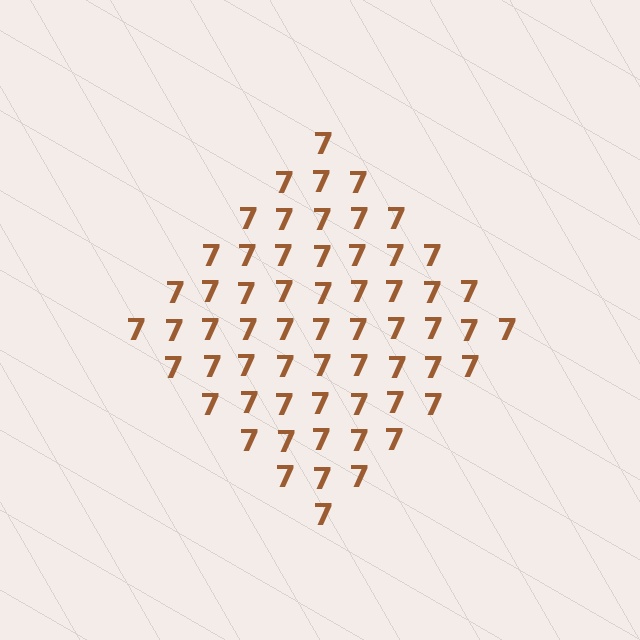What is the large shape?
The large shape is a diamond.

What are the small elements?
The small elements are digit 7's.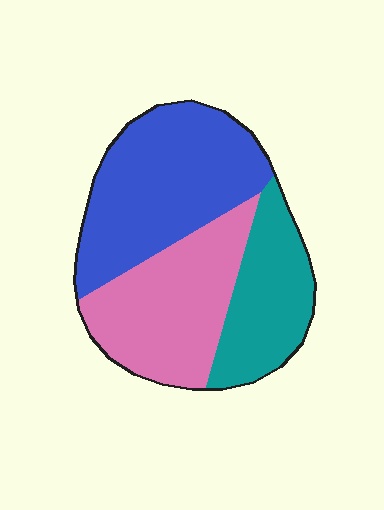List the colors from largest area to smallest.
From largest to smallest: blue, pink, teal.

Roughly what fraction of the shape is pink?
Pink covers around 35% of the shape.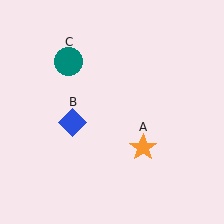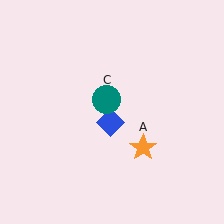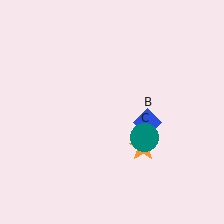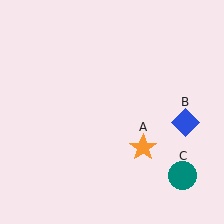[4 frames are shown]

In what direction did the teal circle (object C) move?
The teal circle (object C) moved down and to the right.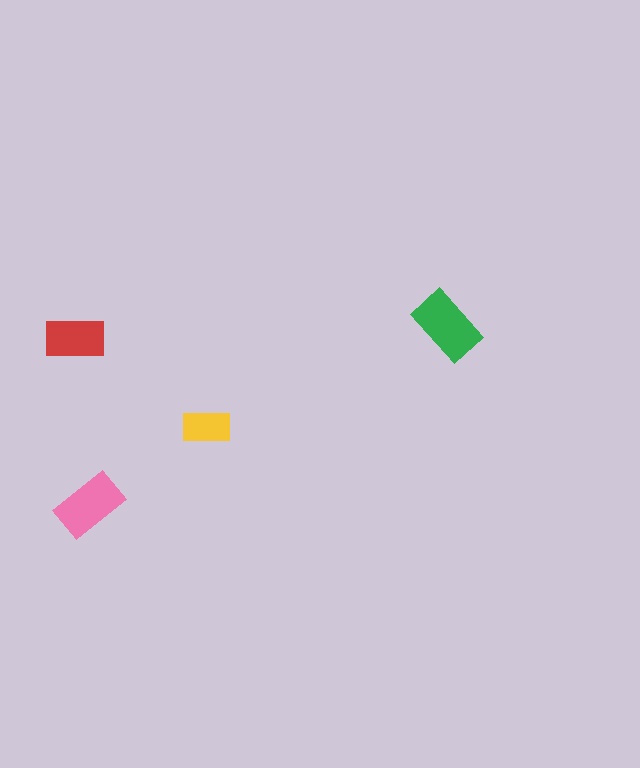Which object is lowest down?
The pink rectangle is bottommost.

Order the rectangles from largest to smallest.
the green one, the pink one, the red one, the yellow one.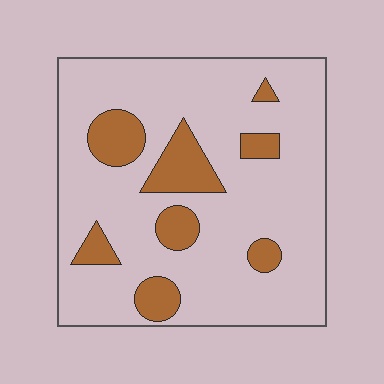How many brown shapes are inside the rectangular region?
8.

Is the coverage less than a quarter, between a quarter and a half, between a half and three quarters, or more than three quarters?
Less than a quarter.